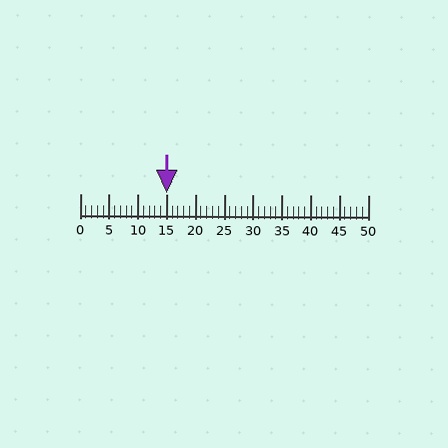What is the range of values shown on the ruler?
The ruler shows values from 0 to 50.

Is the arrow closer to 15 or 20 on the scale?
The arrow is closer to 15.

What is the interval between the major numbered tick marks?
The major tick marks are spaced 5 units apart.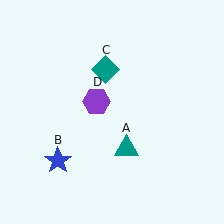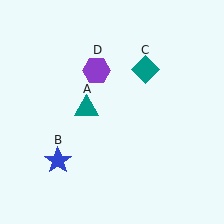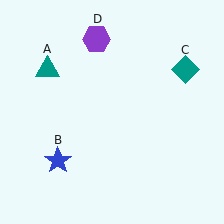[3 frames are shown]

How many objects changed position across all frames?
3 objects changed position: teal triangle (object A), teal diamond (object C), purple hexagon (object D).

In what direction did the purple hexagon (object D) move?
The purple hexagon (object D) moved up.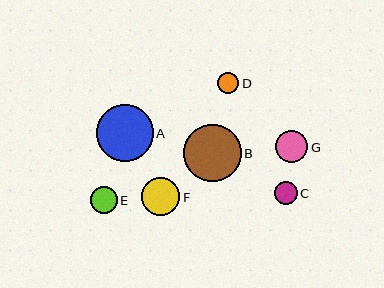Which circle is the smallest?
Circle D is the smallest with a size of approximately 21 pixels.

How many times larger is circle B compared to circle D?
Circle B is approximately 2.8 times the size of circle D.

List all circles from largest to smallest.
From largest to smallest: A, B, F, G, E, C, D.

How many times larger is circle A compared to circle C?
Circle A is approximately 2.5 times the size of circle C.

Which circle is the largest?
Circle A is the largest with a size of approximately 57 pixels.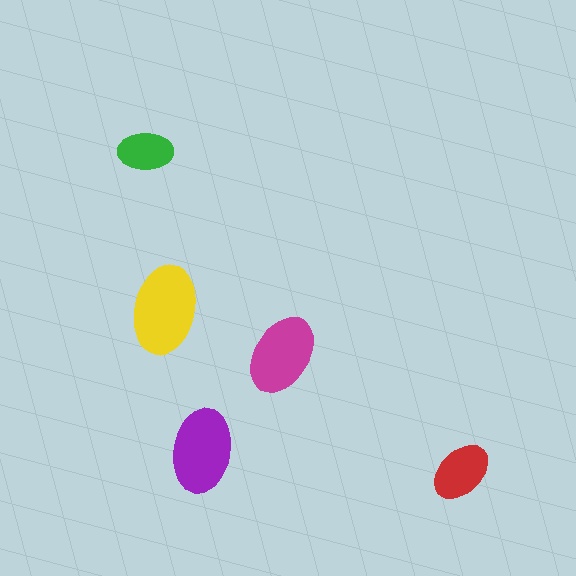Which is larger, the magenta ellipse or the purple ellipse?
The purple one.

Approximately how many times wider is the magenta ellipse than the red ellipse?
About 1.5 times wider.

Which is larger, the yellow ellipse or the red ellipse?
The yellow one.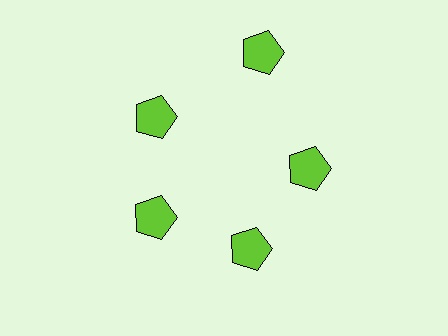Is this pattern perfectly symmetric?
No. The 5 lime pentagons are arranged in a ring, but one element near the 1 o'clock position is pushed outward from the center, breaking the 5-fold rotational symmetry.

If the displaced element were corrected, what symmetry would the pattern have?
It would have 5-fold rotational symmetry — the pattern would map onto itself every 72 degrees.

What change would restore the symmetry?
The symmetry would be restored by moving it inward, back onto the ring so that all 5 pentagons sit at equal angles and equal distance from the center.